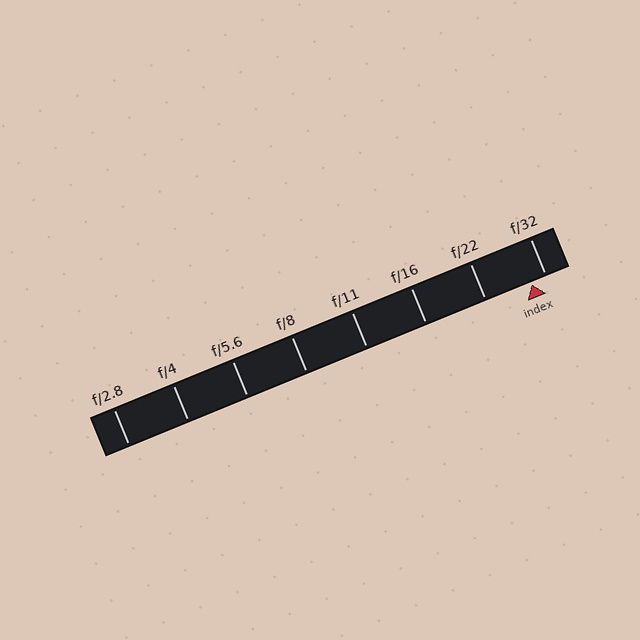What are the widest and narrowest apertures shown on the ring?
The widest aperture shown is f/2.8 and the narrowest is f/32.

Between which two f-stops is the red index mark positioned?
The index mark is between f/22 and f/32.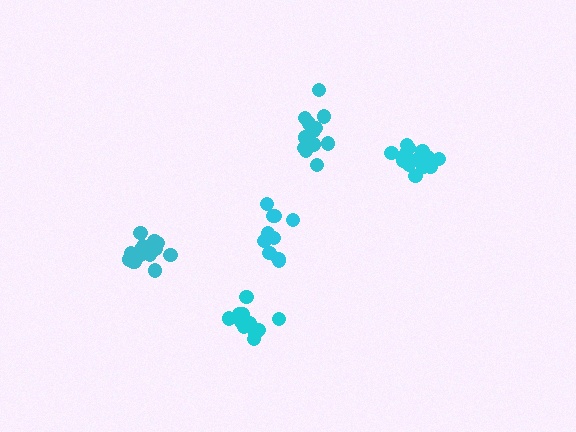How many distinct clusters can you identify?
There are 5 distinct clusters.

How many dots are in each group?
Group 1: 12 dots, Group 2: 10 dots, Group 3: 15 dots, Group 4: 16 dots, Group 5: 15 dots (68 total).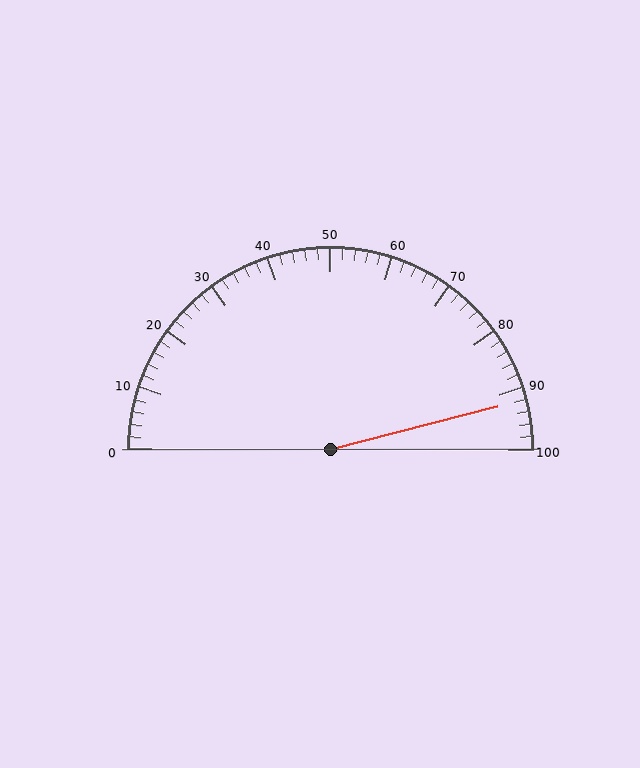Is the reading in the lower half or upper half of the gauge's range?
The reading is in the upper half of the range (0 to 100).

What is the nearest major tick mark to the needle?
The nearest major tick mark is 90.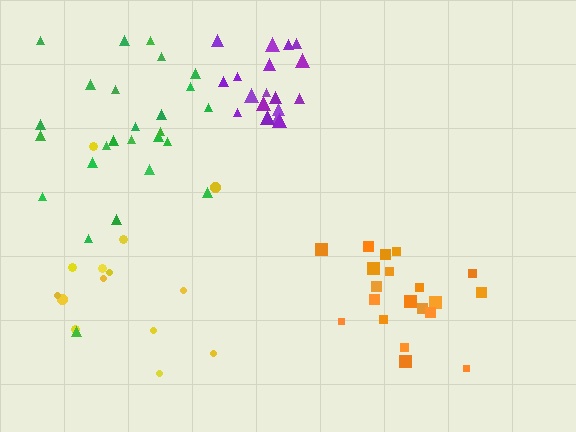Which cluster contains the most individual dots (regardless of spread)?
Green (26).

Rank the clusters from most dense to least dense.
purple, orange, yellow, green.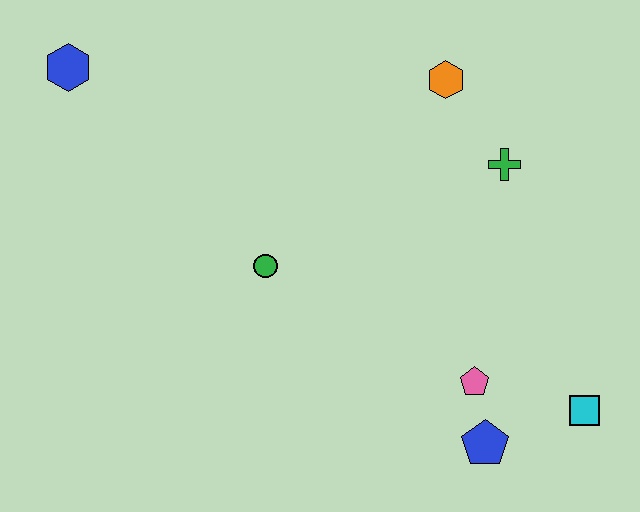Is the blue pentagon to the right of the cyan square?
No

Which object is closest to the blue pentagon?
The pink pentagon is closest to the blue pentagon.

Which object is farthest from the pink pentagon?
The blue hexagon is farthest from the pink pentagon.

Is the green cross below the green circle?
No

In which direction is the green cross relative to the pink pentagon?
The green cross is above the pink pentagon.